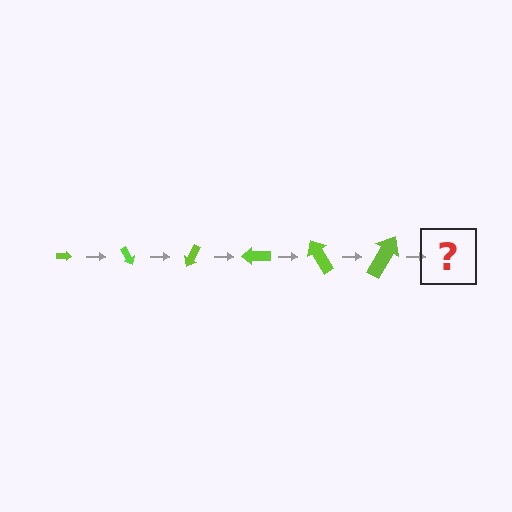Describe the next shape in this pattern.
It should be an arrow, larger than the previous one and rotated 360 degrees from the start.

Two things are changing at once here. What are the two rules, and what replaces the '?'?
The two rules are that the arrow grows larger each step and it rotates 60 degrees each step. The '?' should be an arrow, larger than the previous one and rotated 360 degrees from the start.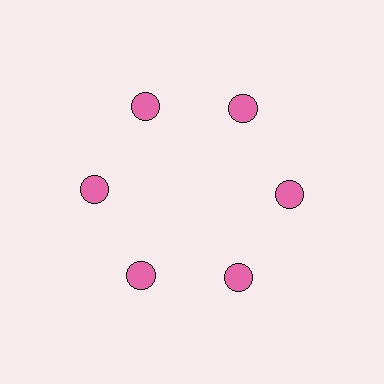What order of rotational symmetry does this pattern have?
This pattern has 6-fold rotational symmetry.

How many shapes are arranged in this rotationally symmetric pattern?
There are 6 shapes, arranged in 6 groups of 1.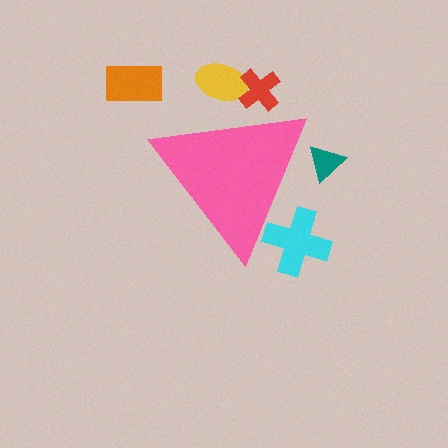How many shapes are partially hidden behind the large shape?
4 shapes are partially hidden.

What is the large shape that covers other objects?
A pink triangle.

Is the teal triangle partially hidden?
Yes, the teal triangle is partially hidden behind the pink triangle.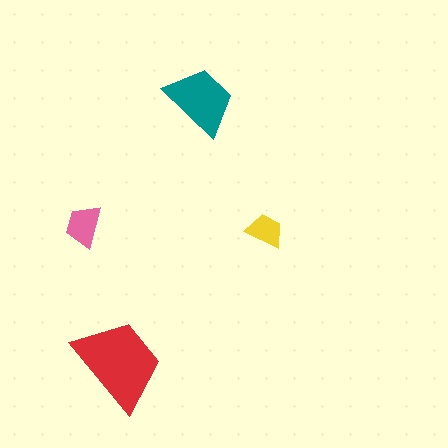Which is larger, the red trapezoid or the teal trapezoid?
The red one.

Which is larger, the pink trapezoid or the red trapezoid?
The red one.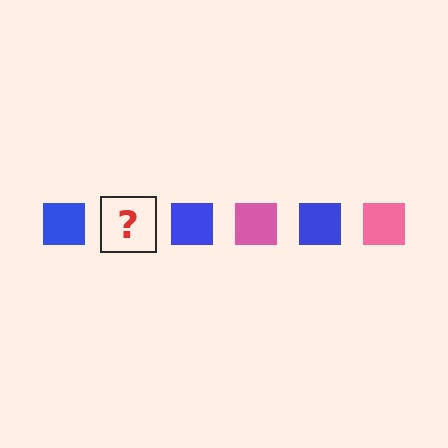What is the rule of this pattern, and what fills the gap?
The rule is that the pattern cycles through blue, pink squares. The gap should be filled with a pink square.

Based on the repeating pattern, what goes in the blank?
The blank should be a pink square.